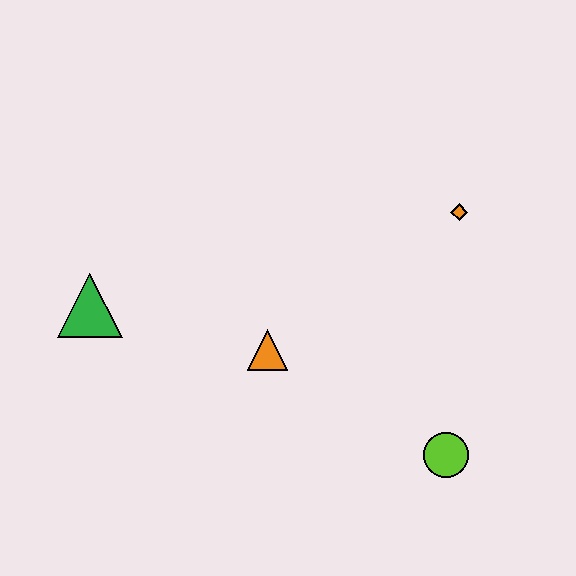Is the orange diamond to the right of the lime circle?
Yes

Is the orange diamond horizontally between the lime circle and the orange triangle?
No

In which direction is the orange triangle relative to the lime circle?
The orange triangle is to the left of the lime circle.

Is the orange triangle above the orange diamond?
No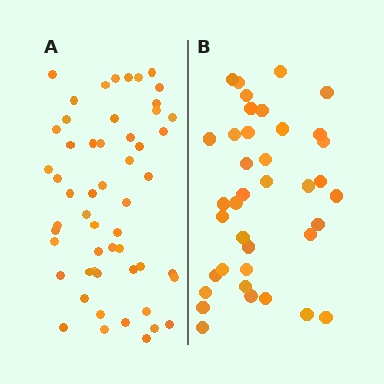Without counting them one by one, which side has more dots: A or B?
Region A (the left region) has more dots.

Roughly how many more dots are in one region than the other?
Region A has approximately 15 more dots than region B.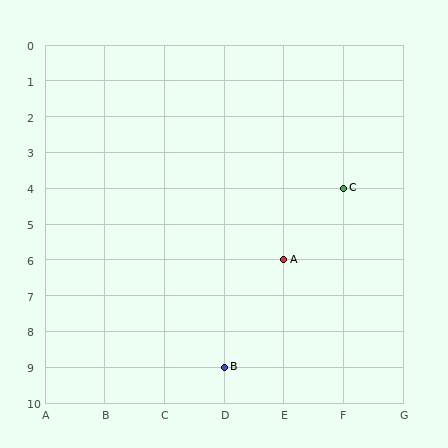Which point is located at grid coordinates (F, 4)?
Point C is at (F, 4).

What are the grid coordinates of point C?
Point C is at grid coordinates (F, 4).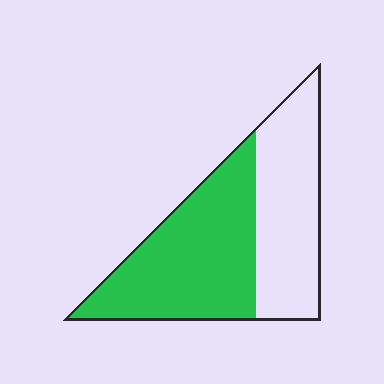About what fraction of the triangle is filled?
About three fifths (3/5).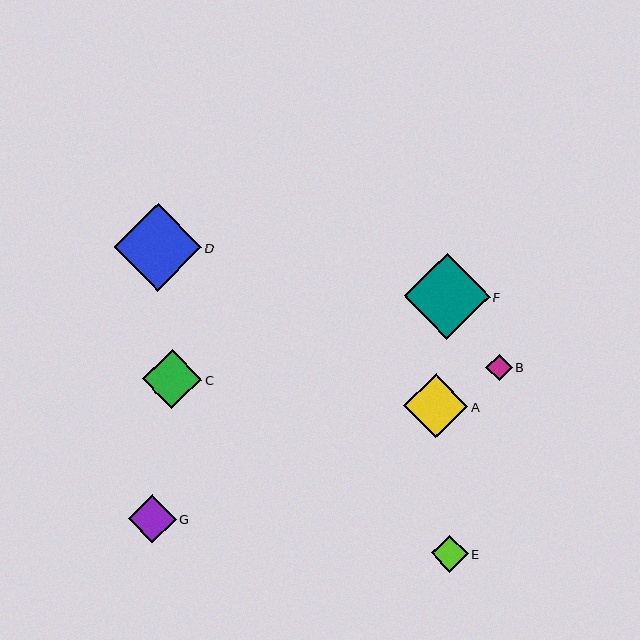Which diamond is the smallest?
Diamond B is the smallest with a size of approximately 27 pixels.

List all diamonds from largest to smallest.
From largest to smallest: D, F, A, C, G, E, B.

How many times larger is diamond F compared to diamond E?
Diamond F is approximately 2.3 times the size of diamond E.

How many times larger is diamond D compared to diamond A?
Diamond D is approximately 1.4 times the size of diamond A.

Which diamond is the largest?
Diamond D is the largest with a size of approximately 88 pixels.